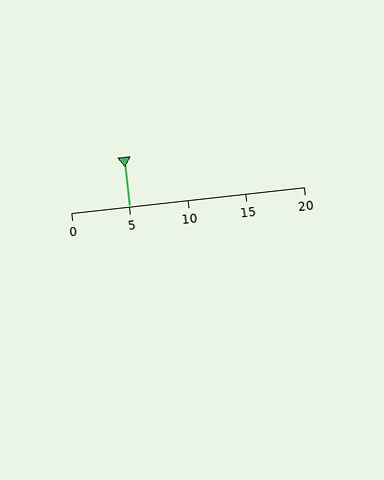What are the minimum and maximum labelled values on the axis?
The axis runs from 0 to 20.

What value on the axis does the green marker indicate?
The marker indicates approximately 5.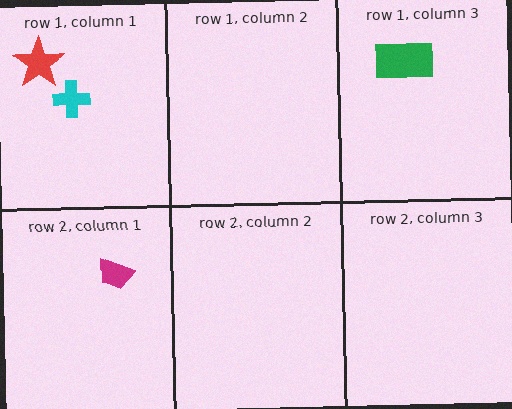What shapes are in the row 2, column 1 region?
The magenta trapezoid.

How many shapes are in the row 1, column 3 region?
1.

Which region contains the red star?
The row 1, column 1 region.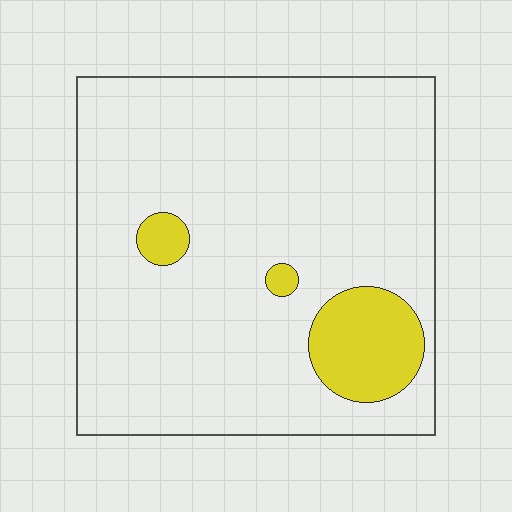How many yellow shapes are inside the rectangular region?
3.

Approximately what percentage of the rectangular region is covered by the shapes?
Approximately 10%.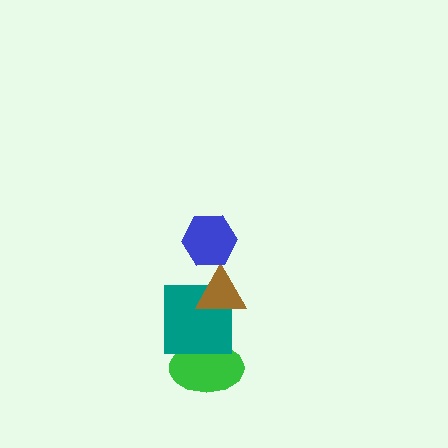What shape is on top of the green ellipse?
The teal square is on top of the green ellipse.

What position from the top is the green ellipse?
The green ellipse is 4th from the top.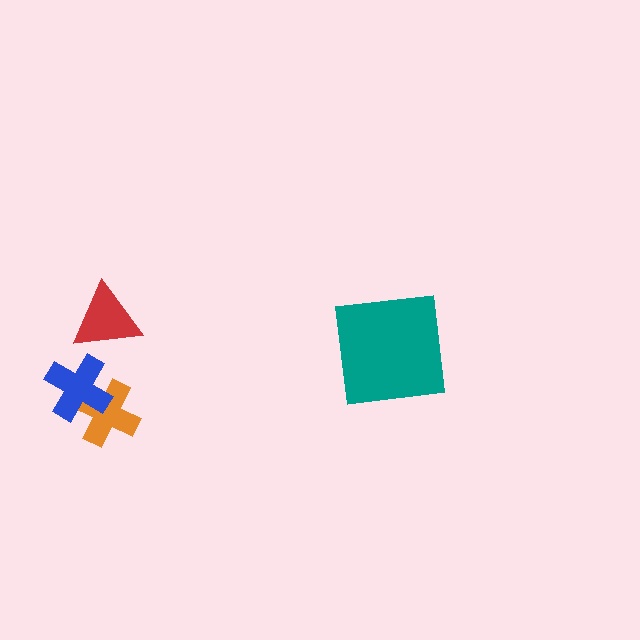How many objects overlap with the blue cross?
1 object overlaps with the blue cross.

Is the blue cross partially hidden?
No, no other shape covers it.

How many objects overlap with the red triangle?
0 objects overlap with the red triangle.